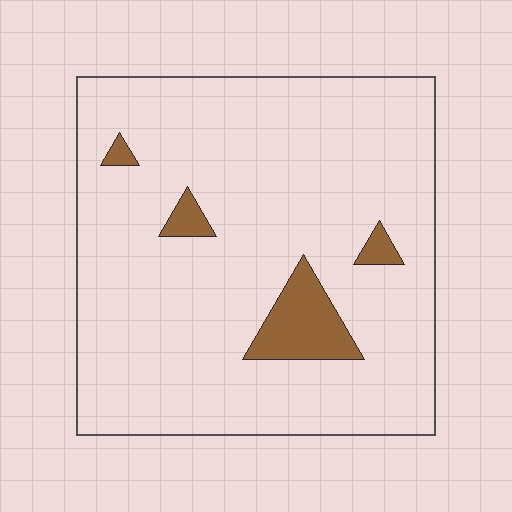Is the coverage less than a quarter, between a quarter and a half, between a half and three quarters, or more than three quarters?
Less than a quarter.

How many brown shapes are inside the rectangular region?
4.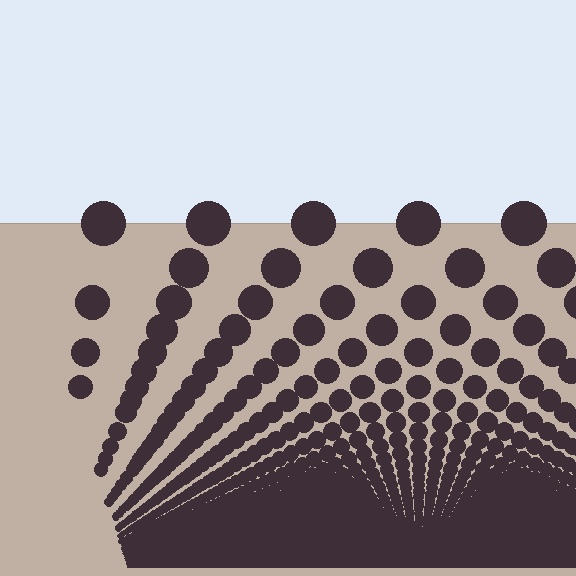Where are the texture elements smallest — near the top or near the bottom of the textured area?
Near the bottom.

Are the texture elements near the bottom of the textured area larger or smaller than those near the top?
Smaller. The gradient is inverted — elements near the bottom are smaller and denser.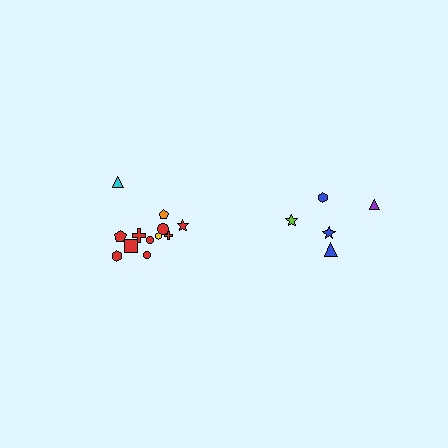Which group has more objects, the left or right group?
The left group.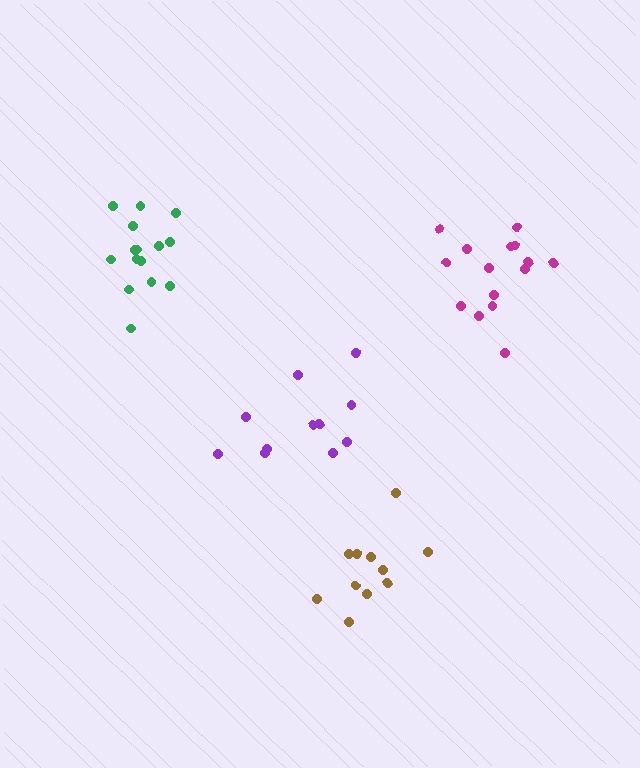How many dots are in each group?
Group 1: 11 dots, Group 2: 15 dots, Group 3: 11 dots, Group 4: 15 dots (52 total).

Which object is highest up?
The green cluster is topmost.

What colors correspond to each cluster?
The clusters are colored: brown, green, purple, magenta.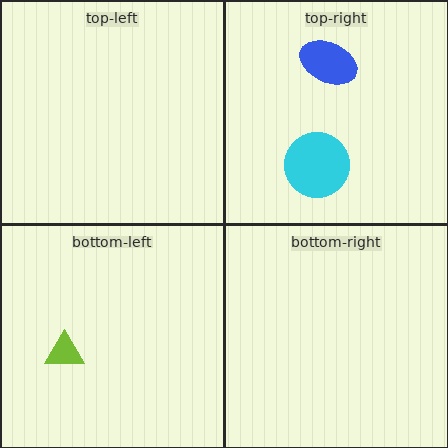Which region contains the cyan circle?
The top-right region.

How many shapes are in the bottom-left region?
1.